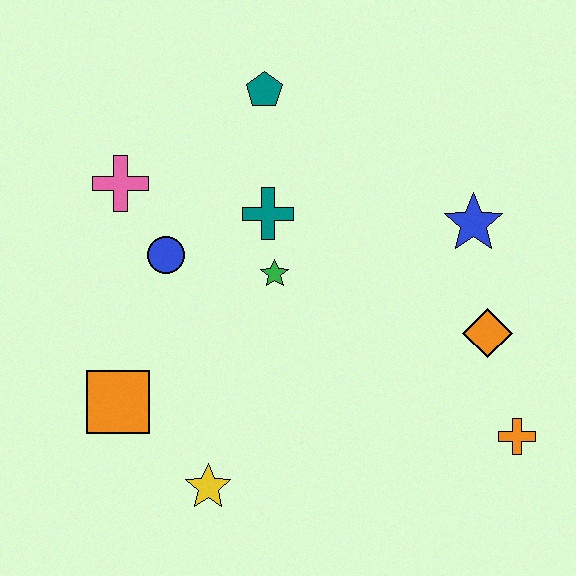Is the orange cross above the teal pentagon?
No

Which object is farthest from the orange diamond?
The pink cross is farthest from the orange diamond.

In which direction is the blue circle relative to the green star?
The blue circle is to the left of the green star.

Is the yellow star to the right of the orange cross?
No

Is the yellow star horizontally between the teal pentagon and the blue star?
No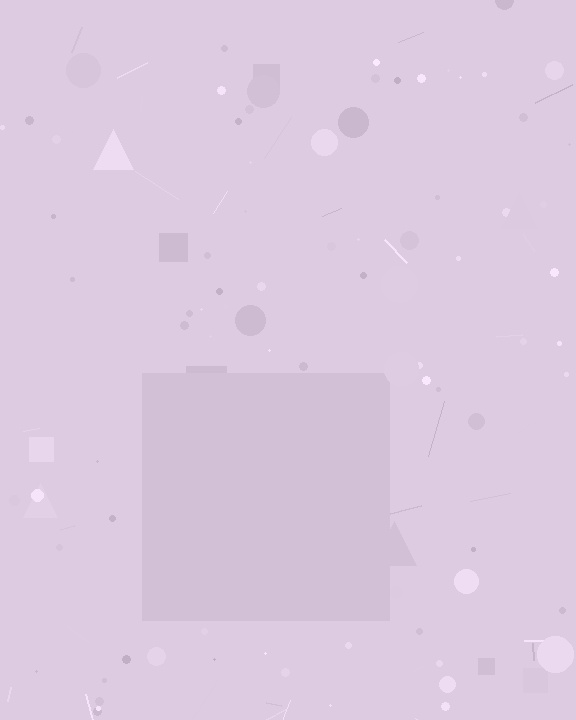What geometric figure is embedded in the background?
A square is embedded in the background.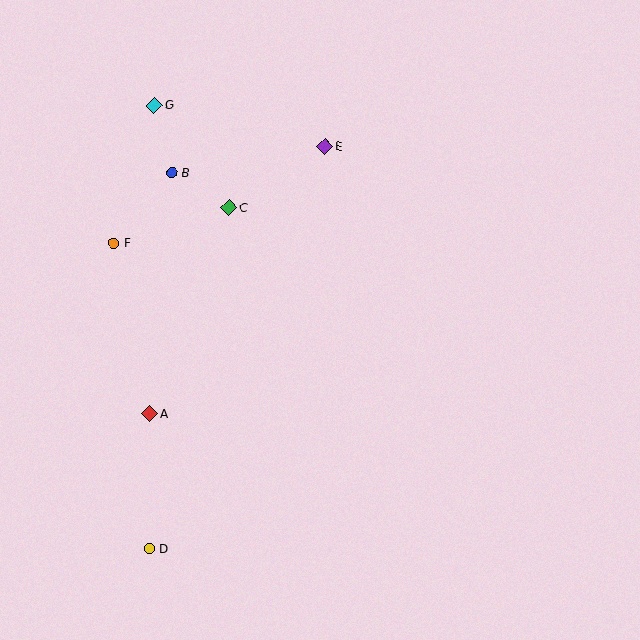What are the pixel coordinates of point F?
Point F is at (114, 243).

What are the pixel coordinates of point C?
Point C is at (229, 207).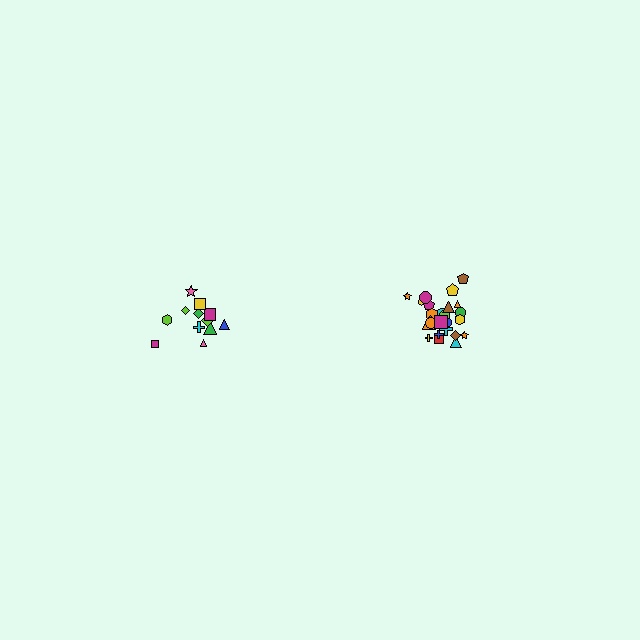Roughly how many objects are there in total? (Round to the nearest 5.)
Roughly 35 objects in total.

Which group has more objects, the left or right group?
The right group.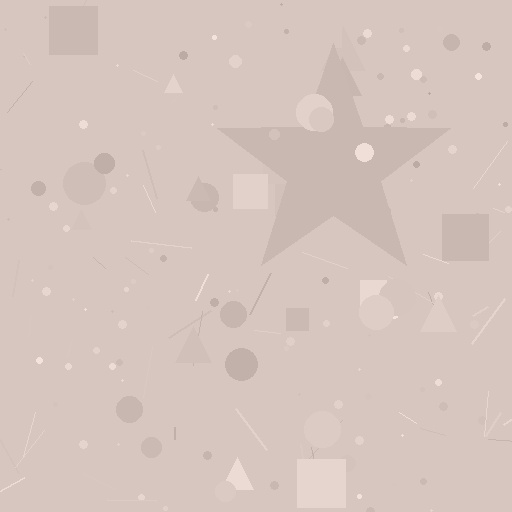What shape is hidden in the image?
A star is hidden in the image.